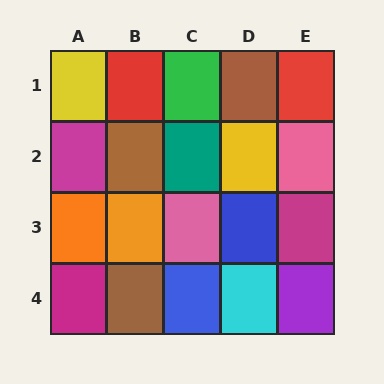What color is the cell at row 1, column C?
Green.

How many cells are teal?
1 cell is teal.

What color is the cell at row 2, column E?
Pink.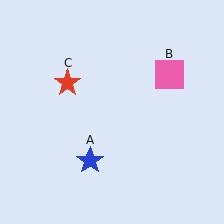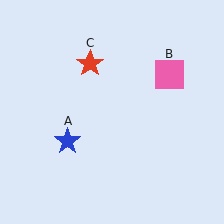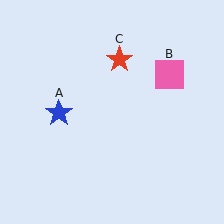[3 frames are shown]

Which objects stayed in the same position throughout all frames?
Pink square (object B) remained stationary.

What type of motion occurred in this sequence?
The blue star (object A), red star (object C) rotated clockwise around the center of the scene.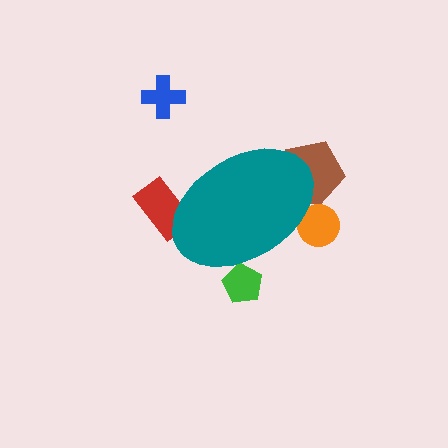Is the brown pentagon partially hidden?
Yes, the brown pentagon is partially hidden behind the teal ellipse.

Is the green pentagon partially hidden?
Yes, the green pentagon is partially hidden behind the teal ellipse.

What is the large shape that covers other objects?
A teal ellipse.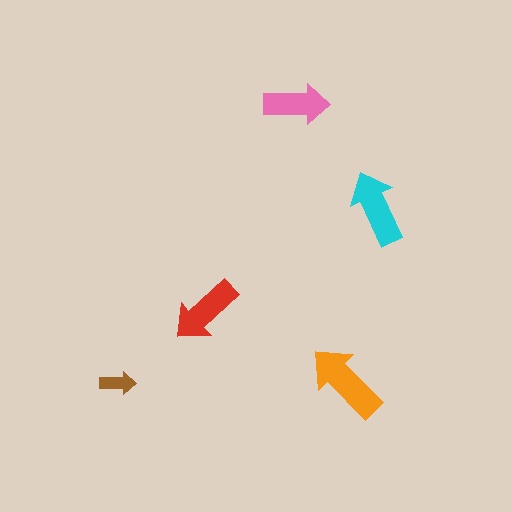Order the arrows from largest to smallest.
the orange one, the cyan one, the red one, the pink one, the brown one.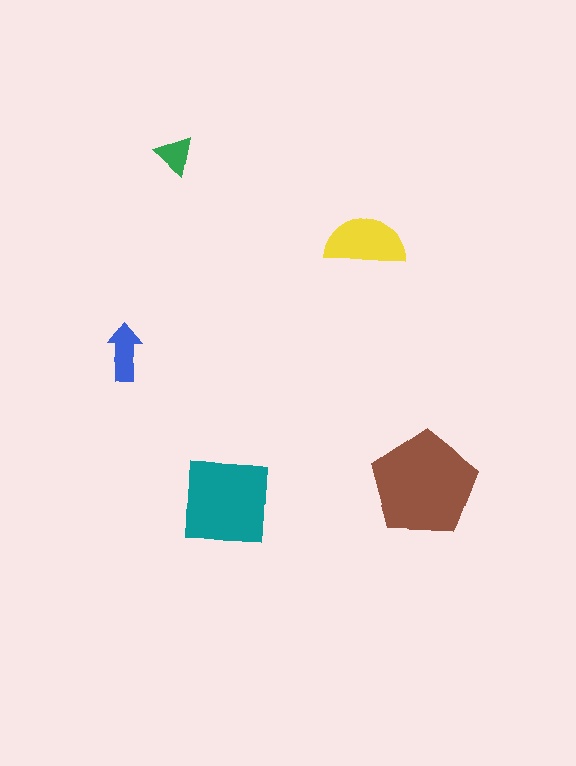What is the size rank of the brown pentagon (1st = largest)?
1st.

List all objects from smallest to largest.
The green triangle, the blue arrow, the yellow semicircle, the teal square, the brown pentagon.